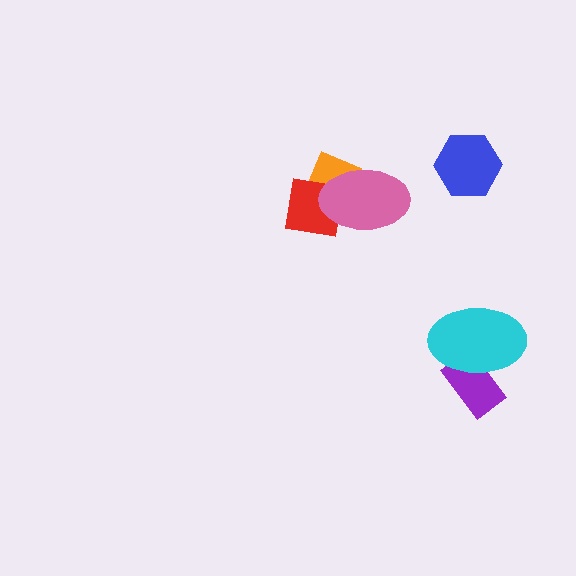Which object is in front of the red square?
The pink ellipse is in front of the red square.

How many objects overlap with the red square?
2 objects overlap with the red square.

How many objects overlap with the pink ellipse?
2 objects overlap with the pink ellipse.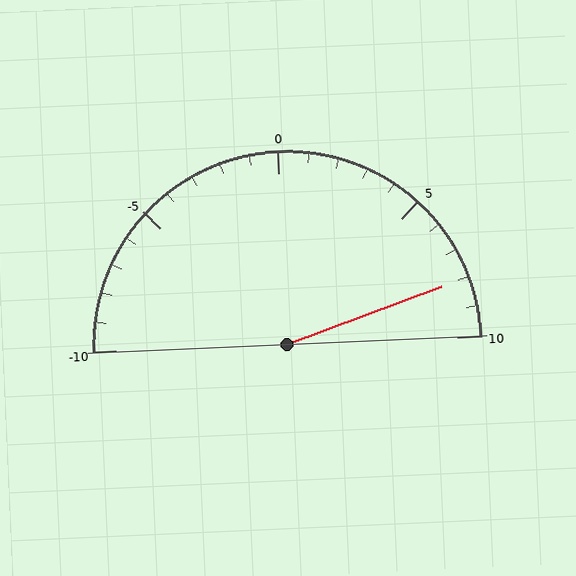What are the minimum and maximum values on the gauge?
The gauge ranges from -10 to 10.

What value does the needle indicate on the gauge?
The needle indicates approximately 8.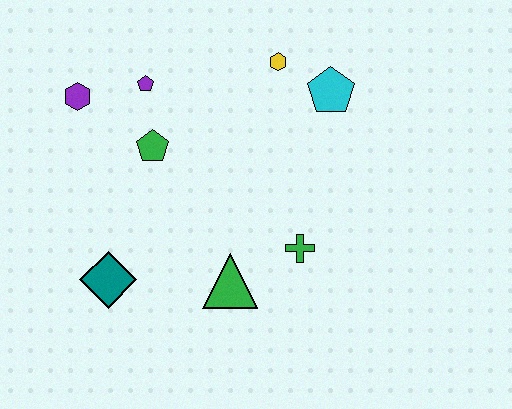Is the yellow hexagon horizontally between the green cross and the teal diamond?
Yes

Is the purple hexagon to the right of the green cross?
No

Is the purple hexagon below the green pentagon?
No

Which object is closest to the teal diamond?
The green triangle is closest to the teal diamond.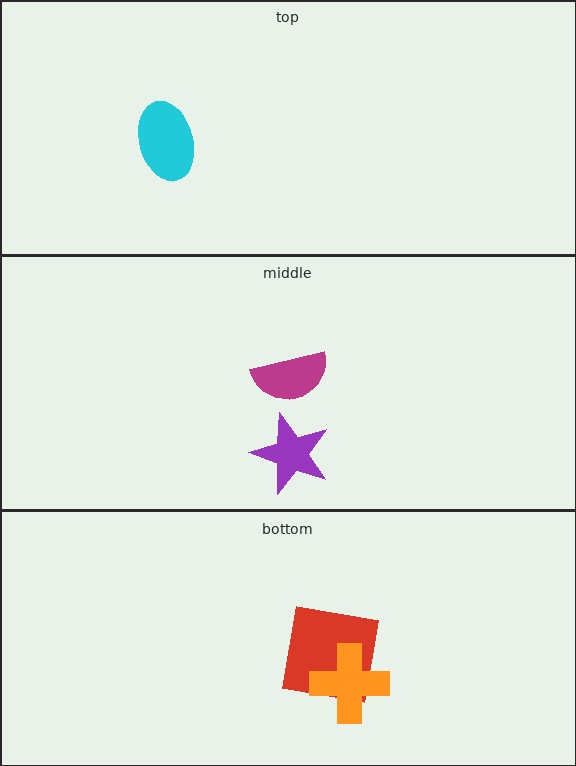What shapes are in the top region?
The cyan ellipse.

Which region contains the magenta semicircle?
The middle region.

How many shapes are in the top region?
1.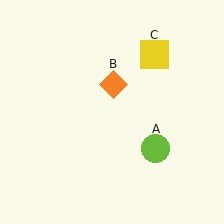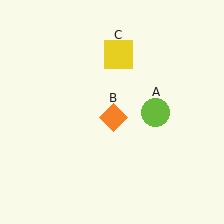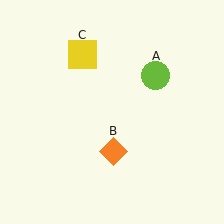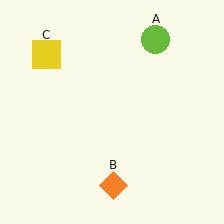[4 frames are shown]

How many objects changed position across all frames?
3 objects changed position: lime circle (object A), orange diamond (object B), yellow square (object C).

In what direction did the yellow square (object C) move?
The yellow square (object C) moved left.